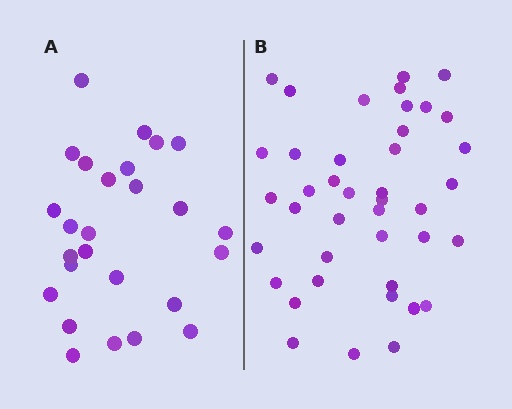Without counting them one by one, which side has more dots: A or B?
Region B (the right region) has more dots.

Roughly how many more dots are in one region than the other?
Region B has approximately 15 more dots than region A.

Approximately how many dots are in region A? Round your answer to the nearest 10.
About 30 dots. (The exact count is 26, which rounds to 30.)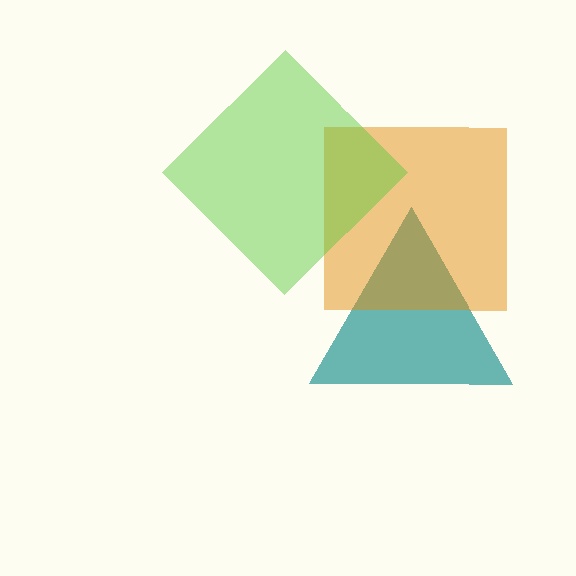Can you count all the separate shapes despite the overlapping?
Yes, there are 3 separate shapes.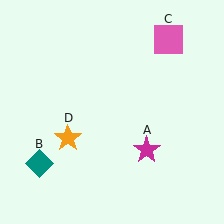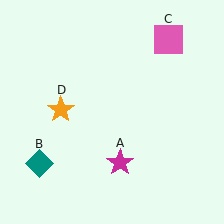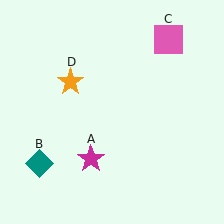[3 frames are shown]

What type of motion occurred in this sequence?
The magenta star (object A), orange star (object D) rotated clockwise around the center of the scene.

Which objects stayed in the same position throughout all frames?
Teal diamond (object B) and pink square (object C) remained stationary.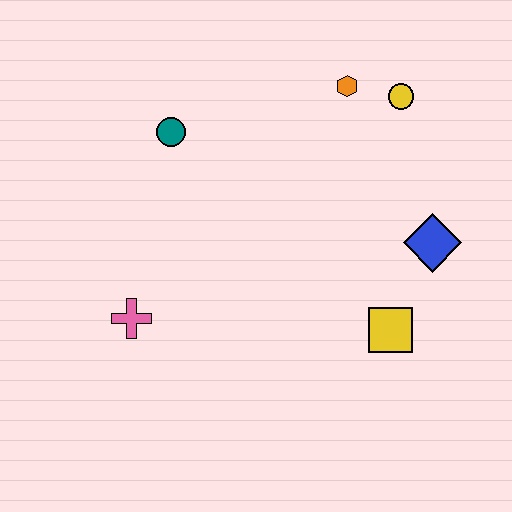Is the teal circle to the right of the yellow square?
No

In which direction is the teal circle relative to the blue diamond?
The teal circle is to the left of the blue diamond.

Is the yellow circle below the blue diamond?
No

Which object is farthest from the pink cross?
The yellow circle is farthest from the pink cross.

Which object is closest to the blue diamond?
The yellow square is closest to the blue diamond.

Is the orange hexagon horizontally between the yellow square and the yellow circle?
No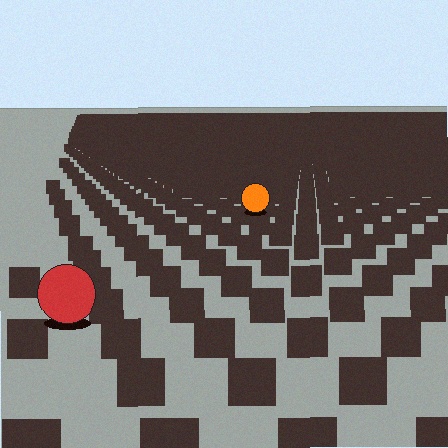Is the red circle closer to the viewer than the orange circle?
Yes. The red circle is closer — you can tell from the texture gradient: the ground texture is coarser near it.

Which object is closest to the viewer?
The red circle is closest. The texture marks near it are larger and more spread out.